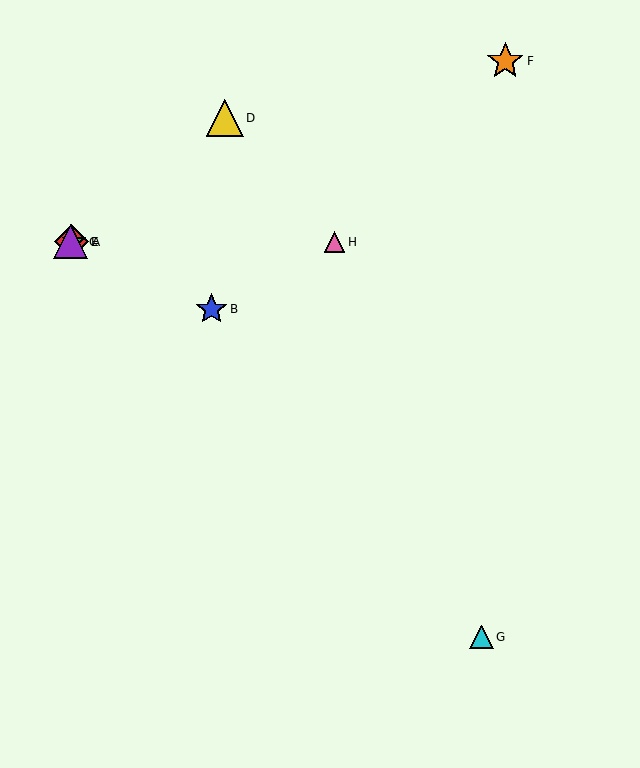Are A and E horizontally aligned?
Yes, both are at y≈242.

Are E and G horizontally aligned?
No, E is at y≈242 and G is at y≈637.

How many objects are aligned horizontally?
4 objects (A, C, E, H) are aligned horizontally.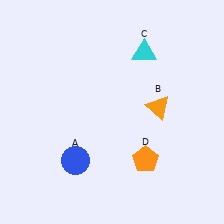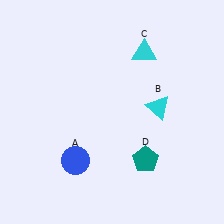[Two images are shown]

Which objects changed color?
B changed from orange to cyan. D changed from orange to teal.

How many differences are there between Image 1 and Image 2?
There are 2 differences between the two images.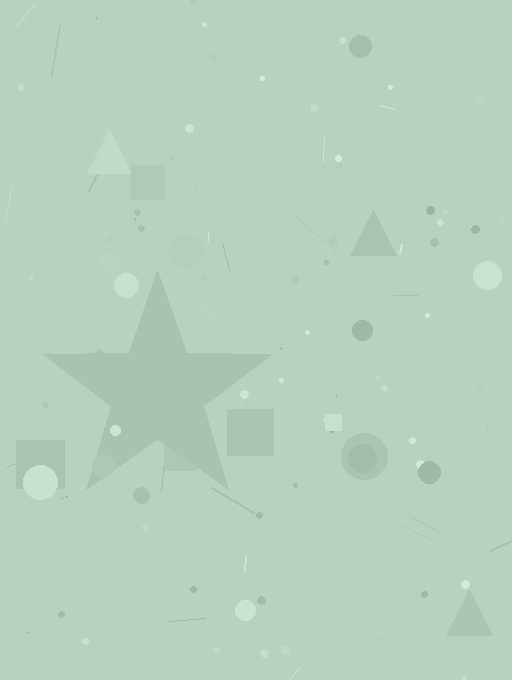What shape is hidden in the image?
A star is hidden in the image.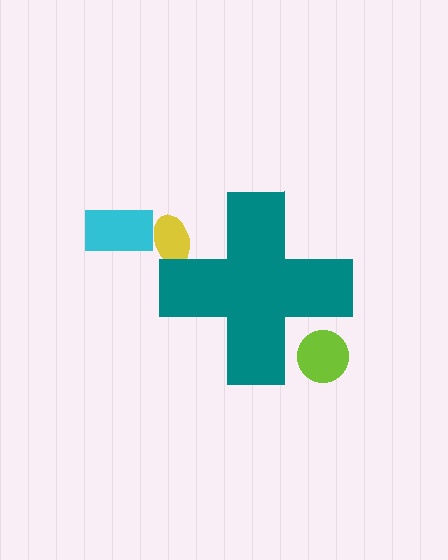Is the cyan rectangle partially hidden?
No, the cyan rectangle is fully visible.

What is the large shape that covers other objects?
A teal cross.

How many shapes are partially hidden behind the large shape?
2 shapes are partially hidden.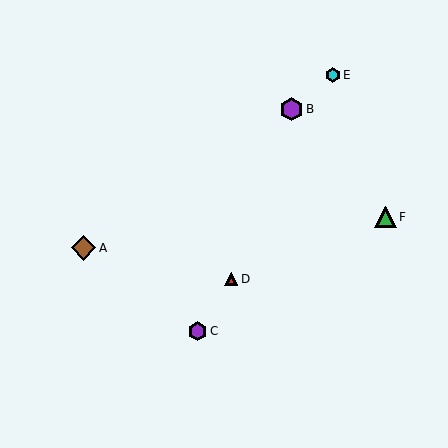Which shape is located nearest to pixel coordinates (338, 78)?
The cyan hexagon (labeled E) at (333, 75) is nearest to that location.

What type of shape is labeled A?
Shape A is a brown diamond.